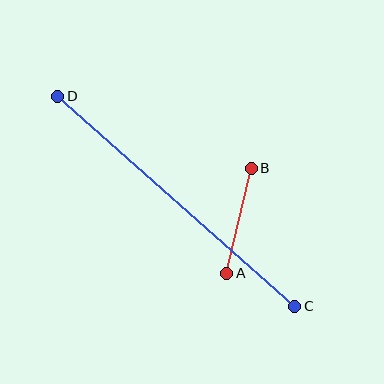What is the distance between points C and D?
The distance is approximately 317 pixels.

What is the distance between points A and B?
The distance is approximately 108 pixels.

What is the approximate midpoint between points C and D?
The midpoint is at approximately (176, 201) pixels.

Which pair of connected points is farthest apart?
Points C and D are farthest apart.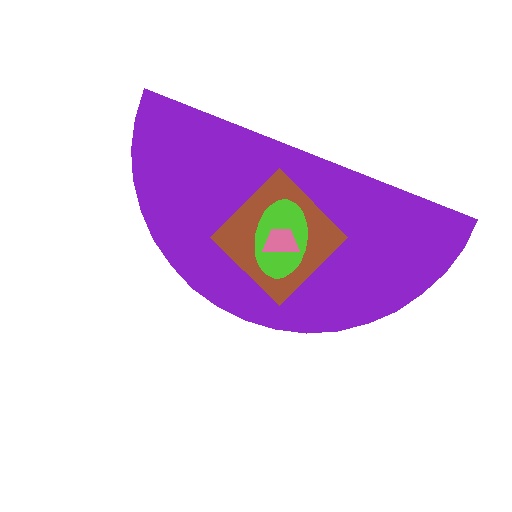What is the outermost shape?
The purple semicircle.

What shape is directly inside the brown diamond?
The lime ellipse.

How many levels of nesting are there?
4.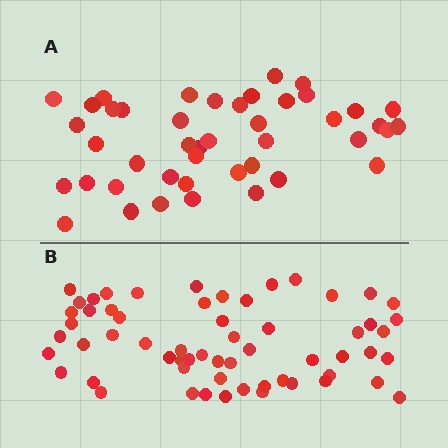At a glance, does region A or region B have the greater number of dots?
Region B (the bottom region) has more dots.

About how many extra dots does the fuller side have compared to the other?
Region B has approximately 15 more dots than region A.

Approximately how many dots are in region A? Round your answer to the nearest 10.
About 40 dots. (The exact count is 44, which rounds to 40.)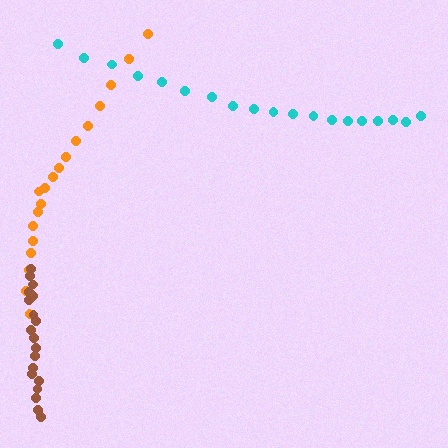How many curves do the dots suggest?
There are 3 distinct paths.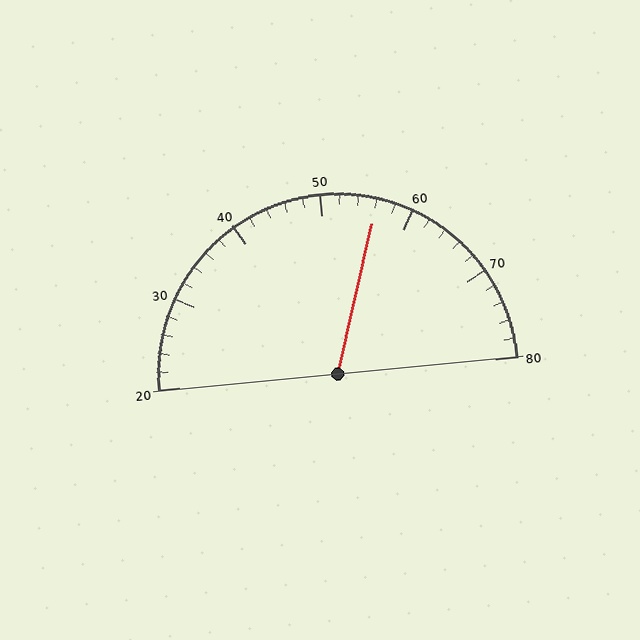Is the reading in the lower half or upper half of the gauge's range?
The reading is in the upper half of the range (20 to 80).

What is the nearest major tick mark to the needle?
The nearest major tick mark is 60.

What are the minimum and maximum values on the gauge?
The gauge ranges from 20 to 80.